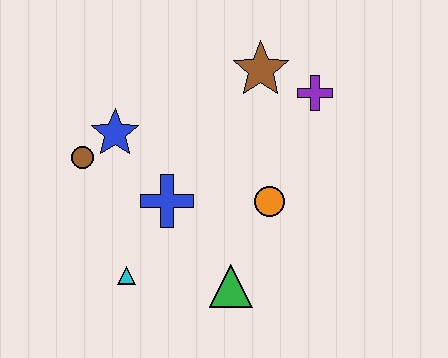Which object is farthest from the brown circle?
The purple cross is farthest from the brown circle.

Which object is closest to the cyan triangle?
The blue cross is closest to the cyan triangle.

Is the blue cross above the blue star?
No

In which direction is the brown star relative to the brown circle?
The brown star is to the right of the brown circle.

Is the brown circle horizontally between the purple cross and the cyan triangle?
No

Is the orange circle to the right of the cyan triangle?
Yes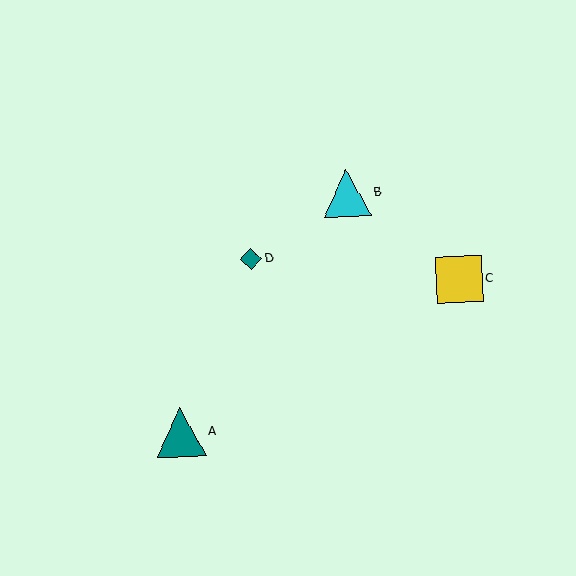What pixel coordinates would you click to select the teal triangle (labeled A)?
Click at (181, 432) to select the teal triangle A.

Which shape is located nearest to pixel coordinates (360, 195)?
The cyan triangle (labeled B) at (347, 193) is nearest to that location.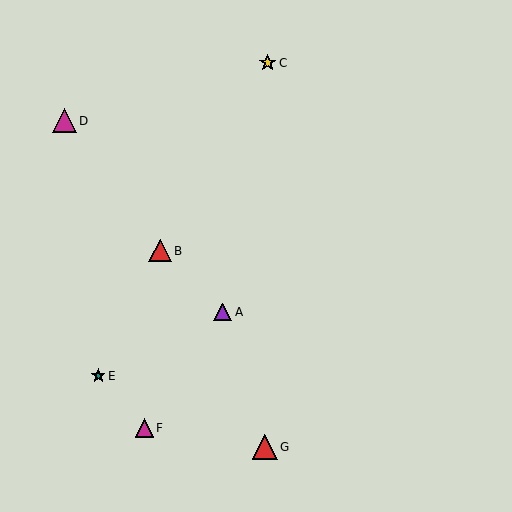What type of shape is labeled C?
Shape C is a yellow star.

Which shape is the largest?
The red triangle (labeled G) is the largest.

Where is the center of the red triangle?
The center of the red triangle is at (265, 447).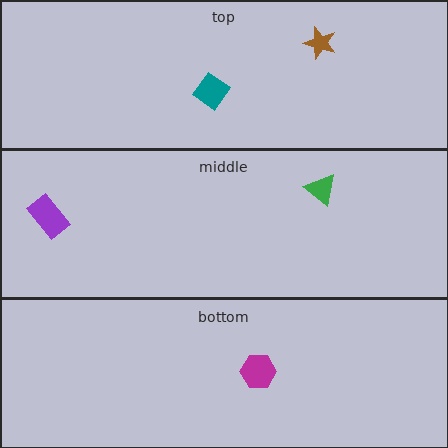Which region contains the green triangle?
The middle region.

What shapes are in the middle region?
The purple rectangle, the green triangle.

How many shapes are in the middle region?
2.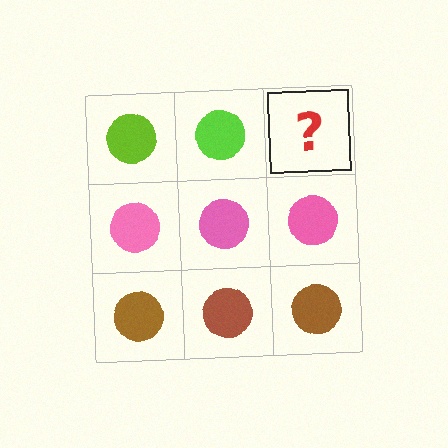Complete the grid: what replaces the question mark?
The question mark should be replaced with a lime circle.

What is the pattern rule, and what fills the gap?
The rule is that each row has a consistent color. The gap should be filled with a lime circle.